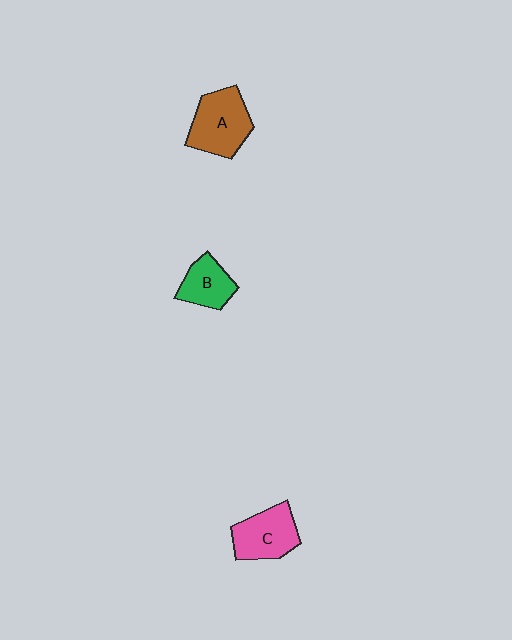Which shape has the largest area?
Shape A (brown).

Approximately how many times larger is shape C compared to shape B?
Approximately 1.3 times.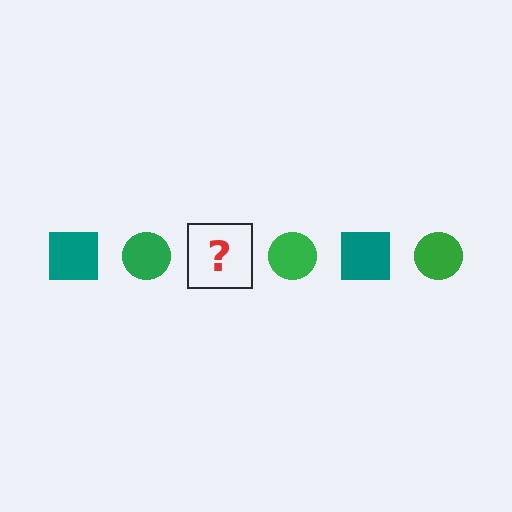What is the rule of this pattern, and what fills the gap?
The rule is that the pattern alternates between teal square and green circle. The gap should be filled with a teal square.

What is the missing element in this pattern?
The missing element is a teal square.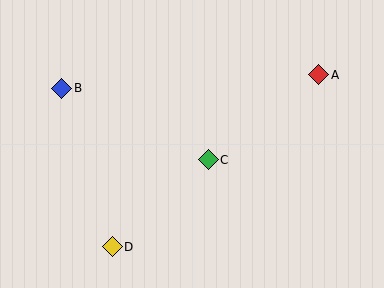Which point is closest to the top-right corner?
Point A is closest to the top-right corner.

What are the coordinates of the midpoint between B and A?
The midpoint between B and A is at (190, 82).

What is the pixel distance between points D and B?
The distance between D and B is 166 pixels.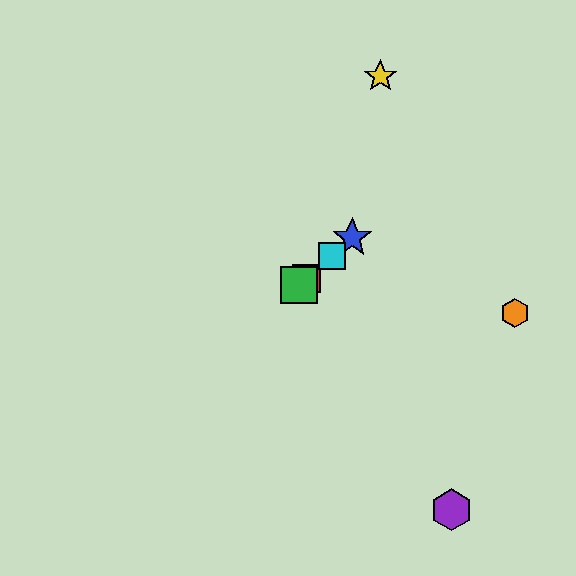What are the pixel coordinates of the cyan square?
The cyan square is at (332, 256).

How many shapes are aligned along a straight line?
4 shapes (the red square, the blue star, the green square, the cyan square) are aligned along a straight line.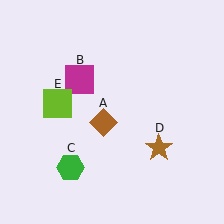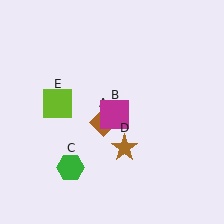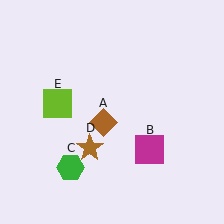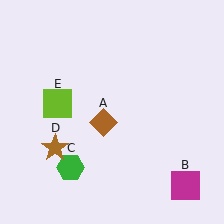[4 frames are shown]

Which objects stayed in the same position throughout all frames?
Brown diamond (object A) and green hexagon (object C) and lime square (object E) remained stationary.